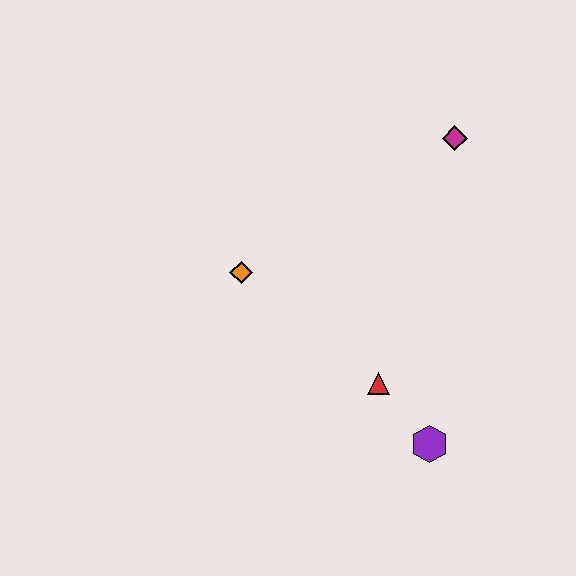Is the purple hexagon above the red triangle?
No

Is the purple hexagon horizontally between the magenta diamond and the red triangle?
Yes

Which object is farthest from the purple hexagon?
The magenta diamond is farthest from the purple hexagon.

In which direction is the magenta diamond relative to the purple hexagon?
The magenta diamond is above the purple hexagon.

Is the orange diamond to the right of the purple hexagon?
No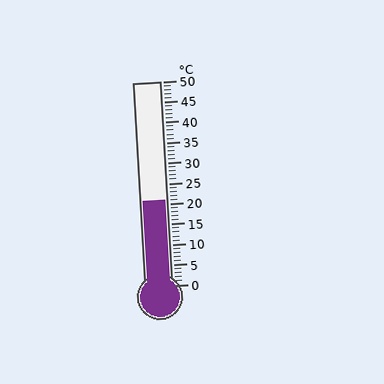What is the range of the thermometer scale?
The thermometer scale ranges from 0°C to 50°C.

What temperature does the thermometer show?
The thermometer shows approximately 21°C.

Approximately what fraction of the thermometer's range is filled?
The thermometer is filled to approximately 40% of its range.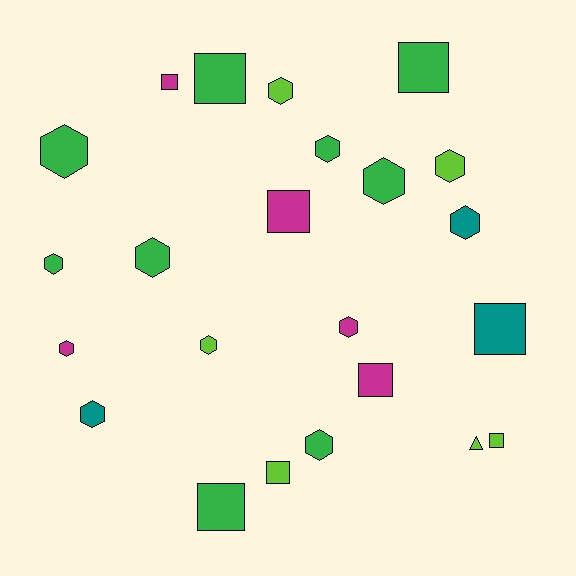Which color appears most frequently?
Green, with 9 objects.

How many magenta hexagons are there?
There are 2 magenta hexagons.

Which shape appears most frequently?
Hexagon, with 13 objects.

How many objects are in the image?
There are 23 objects.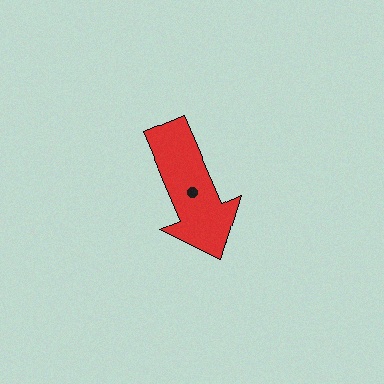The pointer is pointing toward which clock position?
Roughly 5 o'clock.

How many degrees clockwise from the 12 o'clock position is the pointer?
Approximately 157 degrees.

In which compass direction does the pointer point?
Southeast.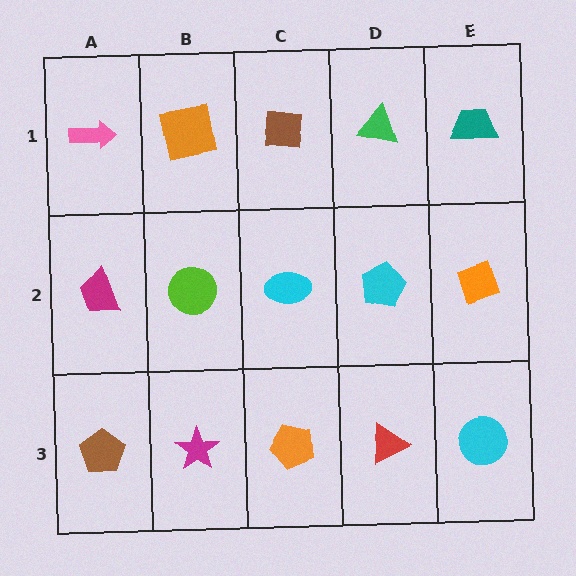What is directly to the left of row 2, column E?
A cyan pentagon.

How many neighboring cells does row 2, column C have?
4.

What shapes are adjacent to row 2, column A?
A pink arrow (row 1, column A), a brown pentagon (row 3, column A), a lime circle (row 2, column B).